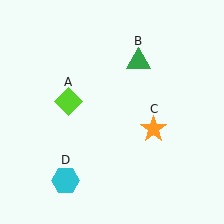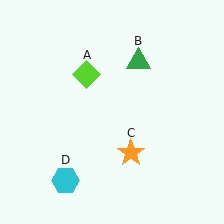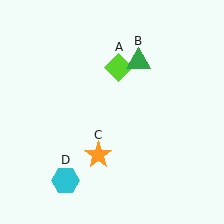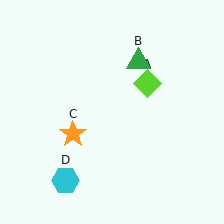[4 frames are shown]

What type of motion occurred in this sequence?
The lime diamond (object A), orange star (object C) rotated clockwise around the center of the scene.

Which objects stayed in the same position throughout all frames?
Green triangle (object B) and cyan hexagon (object D) remained stationary.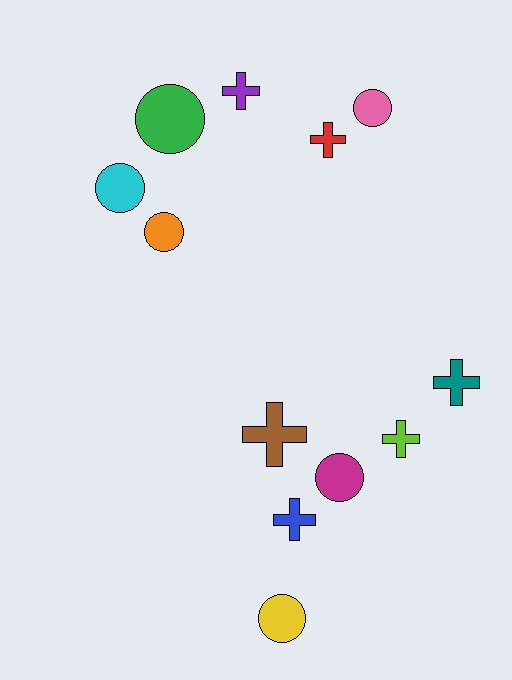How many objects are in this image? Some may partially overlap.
There are 12 objects.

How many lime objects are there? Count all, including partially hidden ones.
There is 1 lime object.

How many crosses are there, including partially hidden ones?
There are 6 crosses.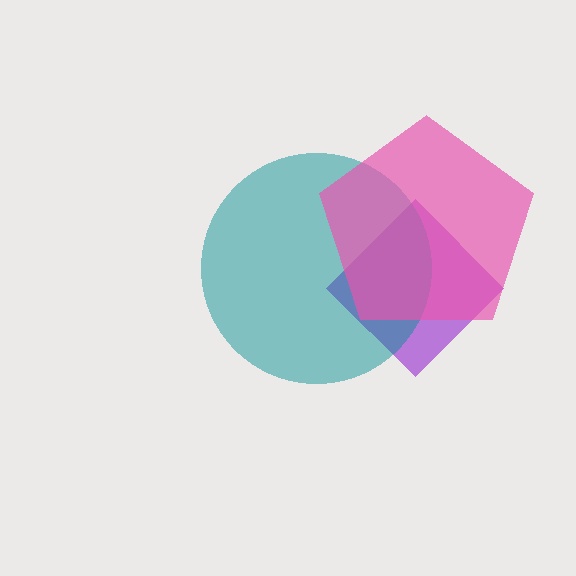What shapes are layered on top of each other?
The layered shapes are: a purple diamond, a teal circle, a pink pentagon.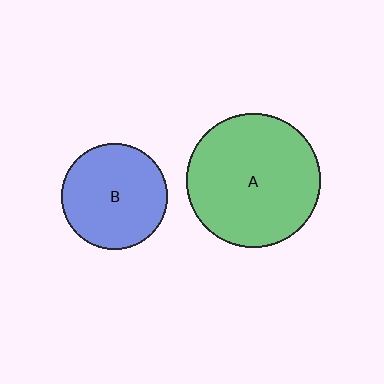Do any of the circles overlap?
No, none of the circles overlap.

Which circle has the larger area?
Circle A (green).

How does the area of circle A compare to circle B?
Approximately 1.6 times.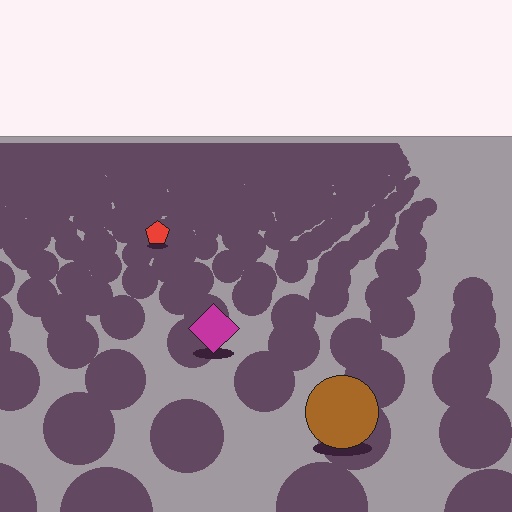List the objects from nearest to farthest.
From nearest to farthest: the brown circle, the magenta diamond, the red pentagon.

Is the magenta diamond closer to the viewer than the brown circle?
No. The brown circle is closer — you can tell from the texture gradient: the ground texture is coarser near it.